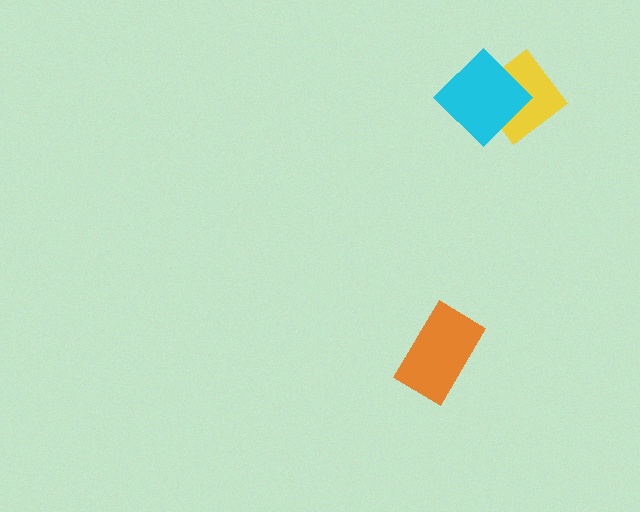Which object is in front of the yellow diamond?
The cyan diamond is in front of the yellow diamond.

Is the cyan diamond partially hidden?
No, no other shape covers it.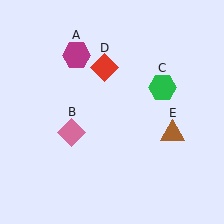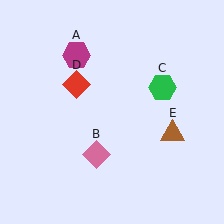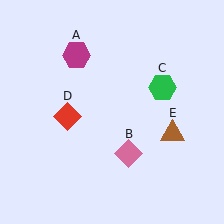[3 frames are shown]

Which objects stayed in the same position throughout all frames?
Magenta hexagon (object A) and green hexagon (object C) and brown triangle (object E) remained stationary.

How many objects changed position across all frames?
2 objects changed position: pink diamond (object B), red diamond (object D).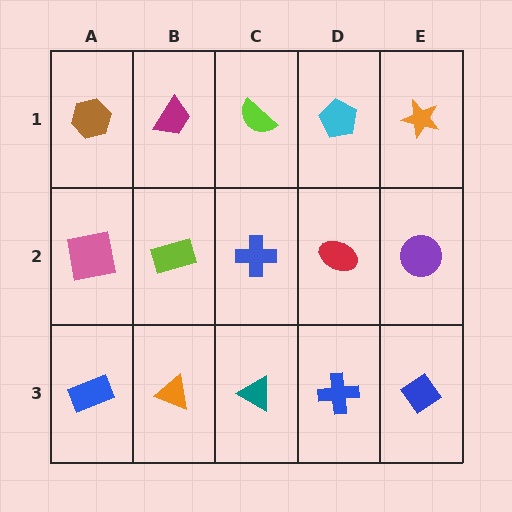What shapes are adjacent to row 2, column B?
A magenta trapezoid (row 1, column B), an orange triangle (row 3, column B), a pink square (row 2, column A), a blue cross (row 2, column C).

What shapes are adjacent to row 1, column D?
A red ellipse (row 2, column D), a lime semicircle (row 1, column C), an orange star (row 1, column E).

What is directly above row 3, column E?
A purple circle.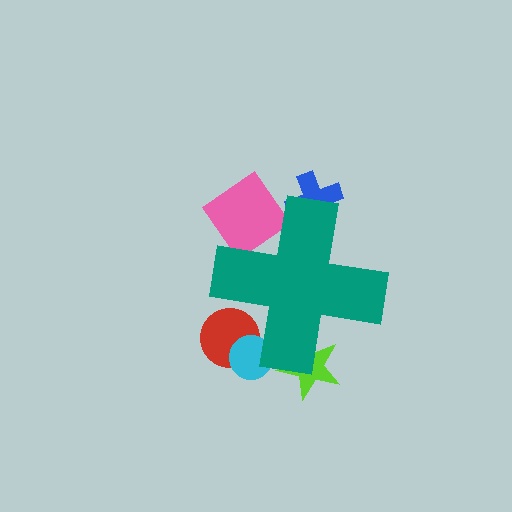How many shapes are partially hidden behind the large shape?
6 shapes are partially hidden.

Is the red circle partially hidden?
Yes, the red circle is partially hidden behind the teal cross.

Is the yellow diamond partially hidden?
Yes, the yellow diamond is partially hidden behind the teal cross.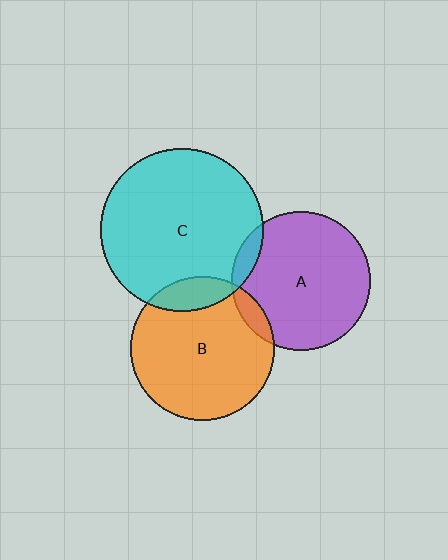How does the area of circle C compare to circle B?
Approximately 1.3 times.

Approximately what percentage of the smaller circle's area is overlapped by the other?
Approximately 10%.